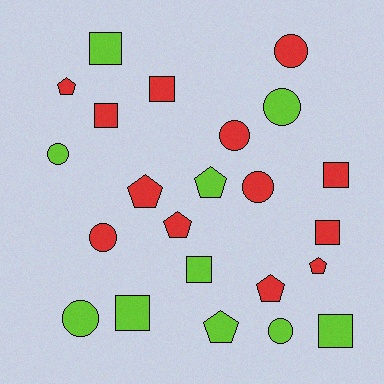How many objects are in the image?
There are 23 objects.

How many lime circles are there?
There are 4 lime circles.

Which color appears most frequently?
Red, with 13 objects.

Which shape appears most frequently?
Square, with 8 objects.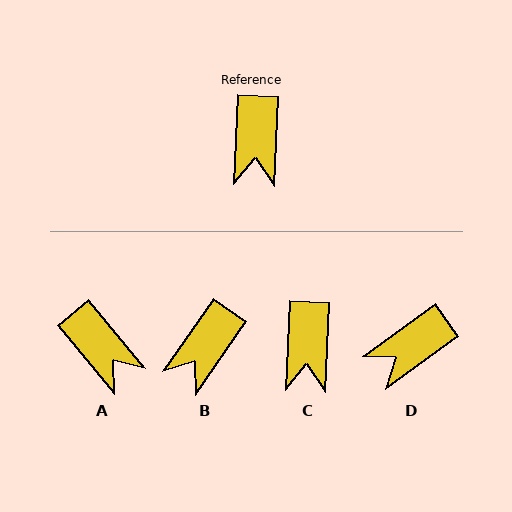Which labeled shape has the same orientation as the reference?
C.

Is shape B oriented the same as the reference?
No, it is off by about 32 degrees.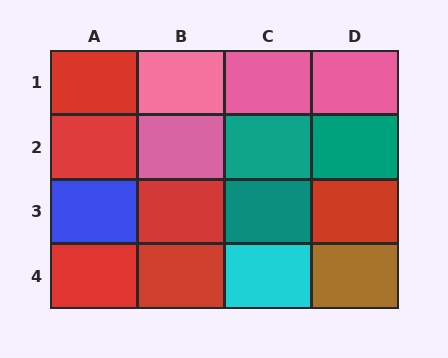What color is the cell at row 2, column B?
Pink.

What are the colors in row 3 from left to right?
Blue, red, teal, red.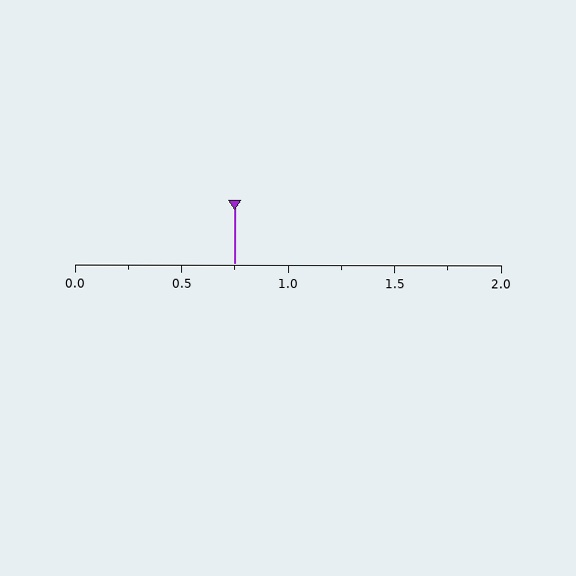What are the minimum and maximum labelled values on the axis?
The axis runs from 0.0 to 2.0.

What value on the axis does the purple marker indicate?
The marker indicates approximately 0.75.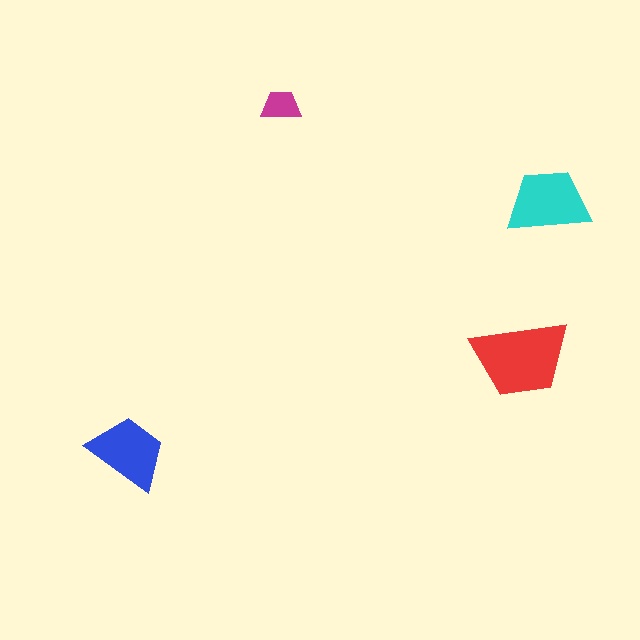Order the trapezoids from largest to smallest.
the red one, the cyan one, the blue one, the magenta one.